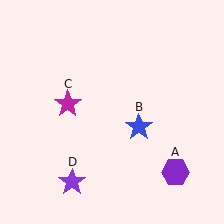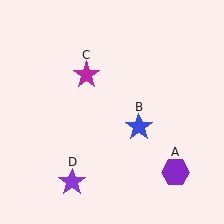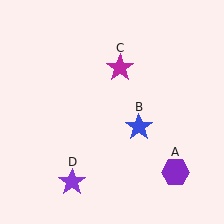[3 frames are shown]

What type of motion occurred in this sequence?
The magenta star (object C) rotated clockwise around the center of the scene.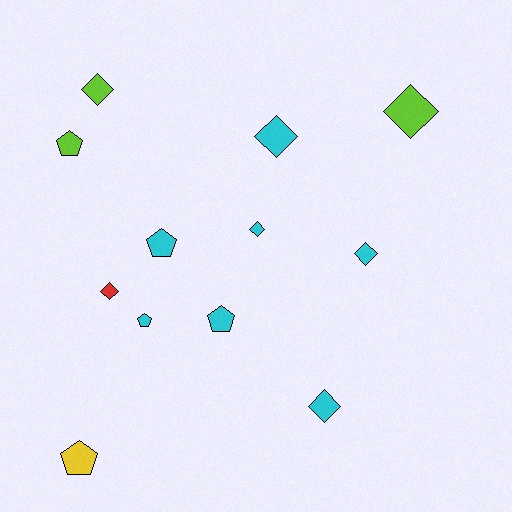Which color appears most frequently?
Cyan, with 7 objects.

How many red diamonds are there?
There is 1 red diamond.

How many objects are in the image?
There are 12 objects.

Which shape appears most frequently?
Diamond, with 7 objects.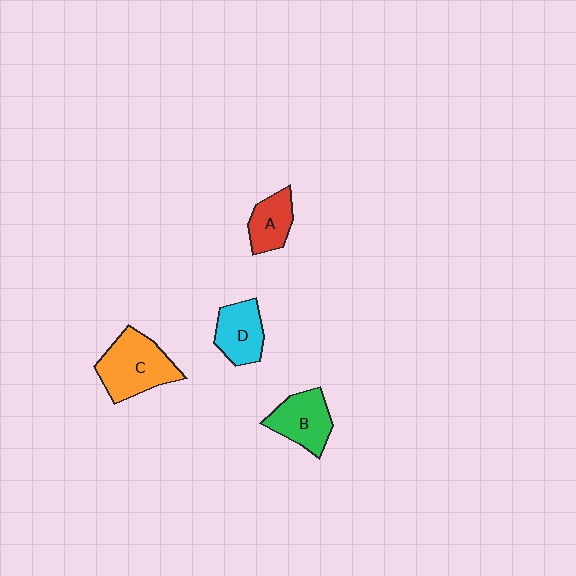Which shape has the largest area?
Shape C (orange).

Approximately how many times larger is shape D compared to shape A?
Approximately 1.2 times.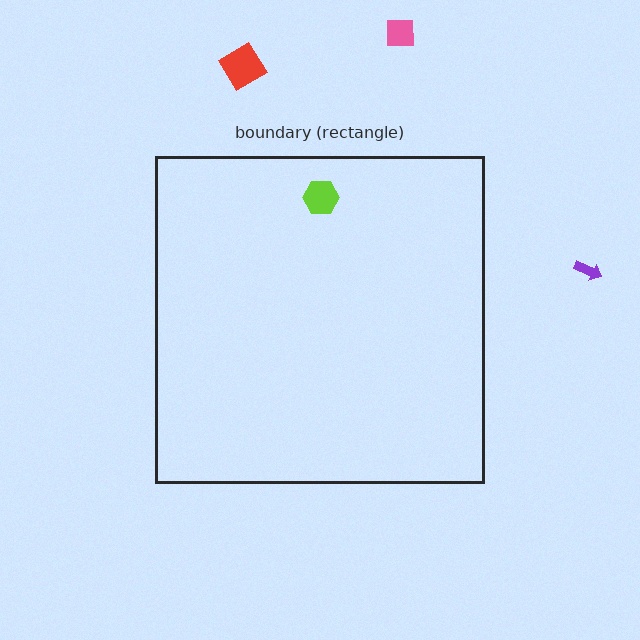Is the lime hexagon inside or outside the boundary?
Inside.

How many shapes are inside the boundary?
1 inside, 3 outside.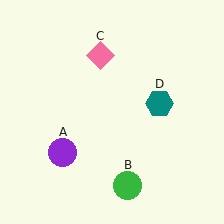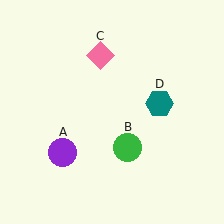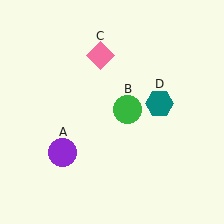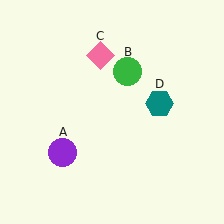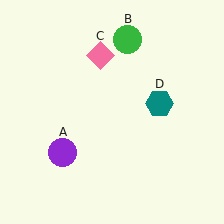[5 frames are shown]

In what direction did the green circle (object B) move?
The green circle (object B) moved up.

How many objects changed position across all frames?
1 object changed position: green circle (object B).